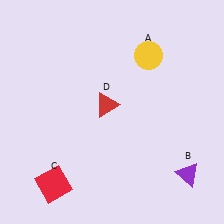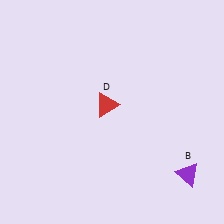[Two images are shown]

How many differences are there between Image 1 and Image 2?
There are 2 differences between the two images.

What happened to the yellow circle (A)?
The yellow circle (A) was removed in Image 2. It was in the top-right area of Image 1.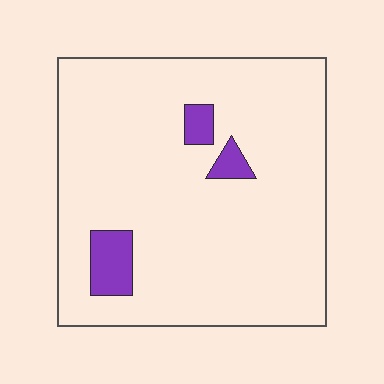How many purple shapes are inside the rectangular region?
3.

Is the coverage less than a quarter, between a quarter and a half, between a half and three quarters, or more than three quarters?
Less than a quarter.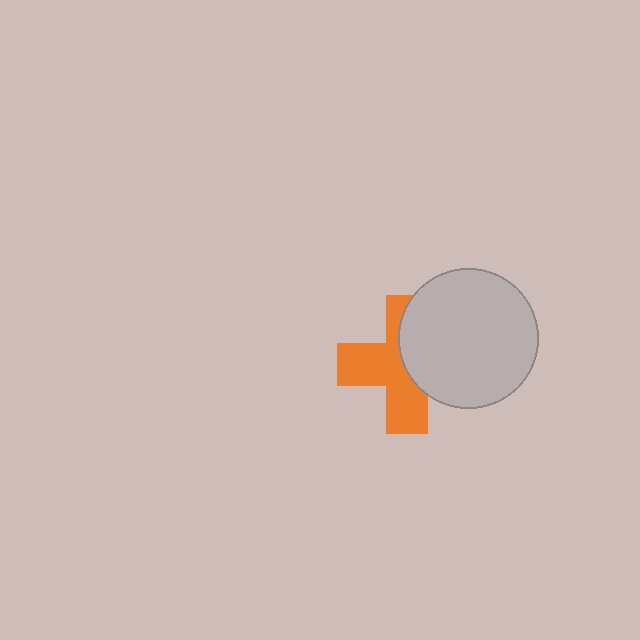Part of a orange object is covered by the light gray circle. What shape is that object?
It is a cross.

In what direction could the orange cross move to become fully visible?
The orange cross could move left. That would shift it out from behind the light gray circle entirely.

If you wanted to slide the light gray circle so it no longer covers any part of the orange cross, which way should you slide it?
Slide it right — that is the most direct way to separate the two shapes.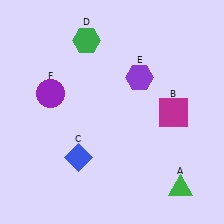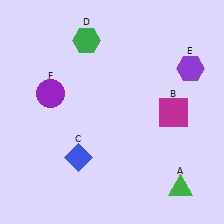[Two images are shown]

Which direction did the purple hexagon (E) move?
The purple hexagon (E) moved right.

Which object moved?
The purple hexagon (E) moved right.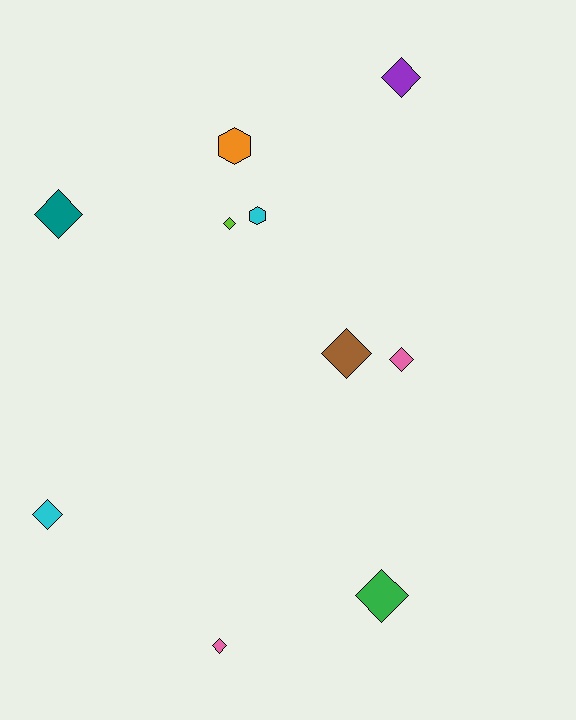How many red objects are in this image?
There are no red objects.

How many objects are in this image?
There are 10 objects.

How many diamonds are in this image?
There are 8 diamonds.